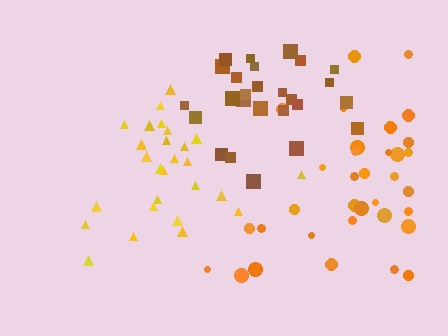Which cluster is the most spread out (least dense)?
Orange.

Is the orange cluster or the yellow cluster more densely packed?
Yellow.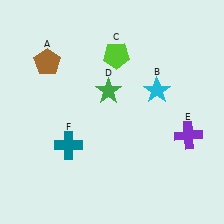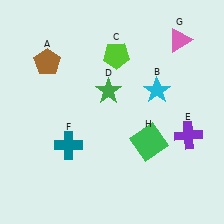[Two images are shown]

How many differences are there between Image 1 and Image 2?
There are 2 differences between the two images.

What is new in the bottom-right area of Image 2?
A green square (H) was added in the bottom-right area of Image 2.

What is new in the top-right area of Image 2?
A pink triangle (G) was added in the top-right area of Image 2.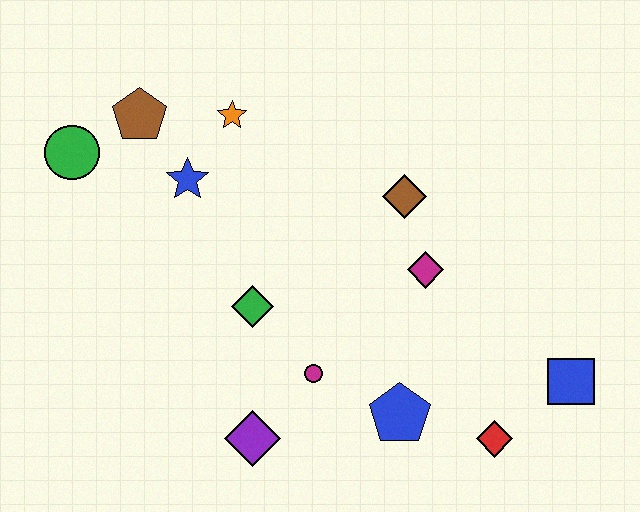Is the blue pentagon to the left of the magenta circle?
No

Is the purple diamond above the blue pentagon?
No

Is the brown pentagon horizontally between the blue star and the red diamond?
No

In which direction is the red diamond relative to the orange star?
The red diamond is below the orange star.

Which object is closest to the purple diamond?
The magenta circle is closest to the purple diamond.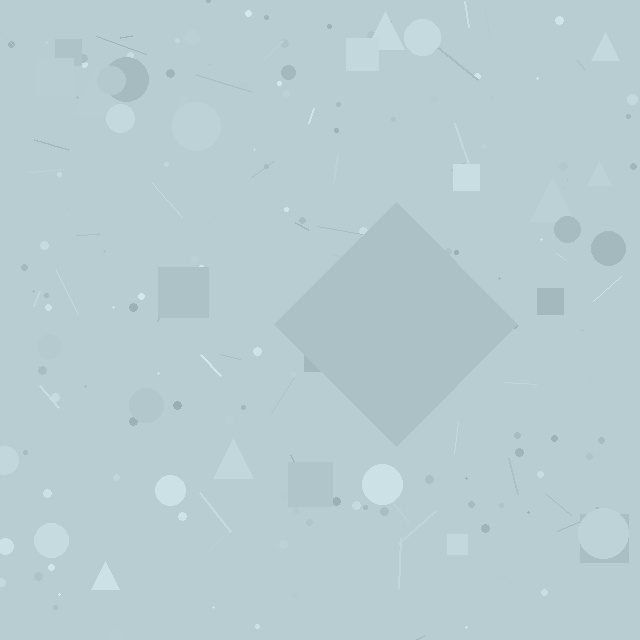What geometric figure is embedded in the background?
A diamond is embedded in the background.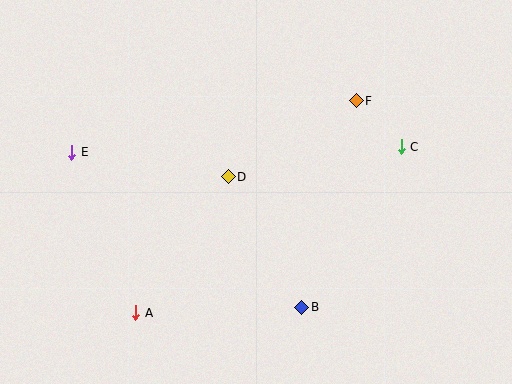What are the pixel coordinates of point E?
Point E is at (72, 152).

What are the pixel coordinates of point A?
Point A is at (136, 313).